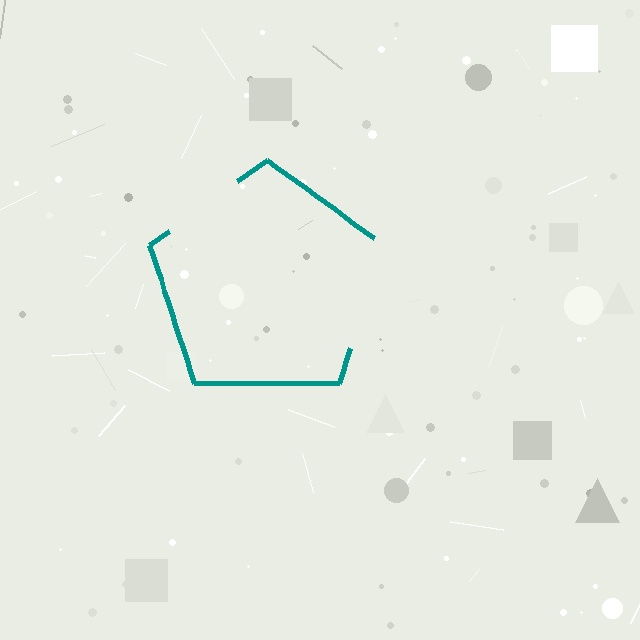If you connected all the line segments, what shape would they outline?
They would outline a pentagon.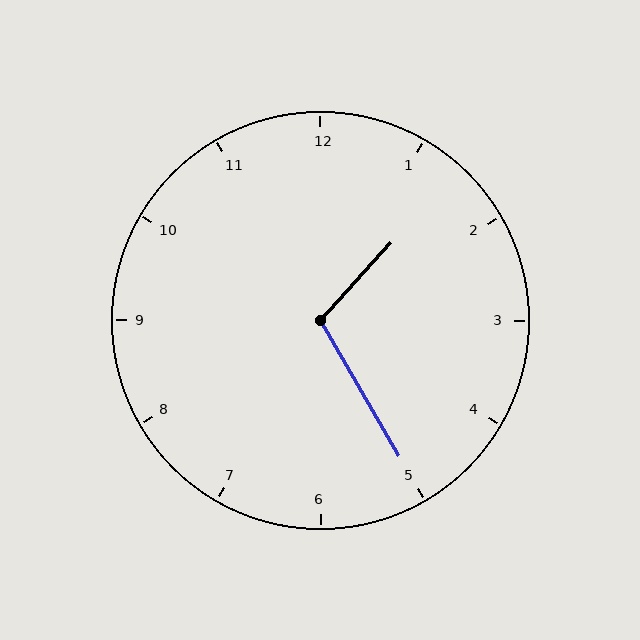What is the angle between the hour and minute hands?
Approximately 108 degrees.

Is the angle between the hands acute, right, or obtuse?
It is obtuse.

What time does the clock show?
1:25.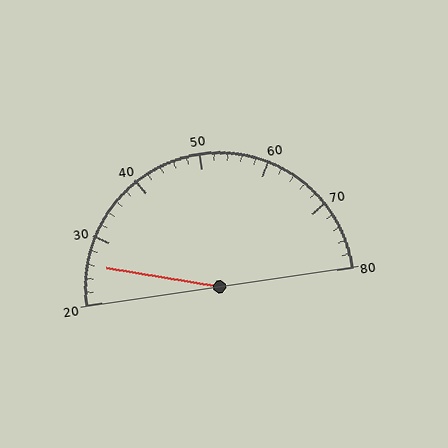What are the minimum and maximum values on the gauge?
The gauge ranges from 20 to 80.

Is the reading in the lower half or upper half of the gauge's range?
The reading is in the lower half of the range (20 to 80).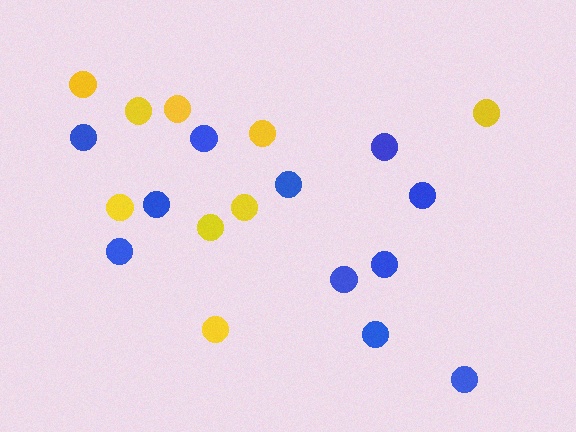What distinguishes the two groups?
There are 2 groups: one group of blue circles (11) and one group of yellow circles (9).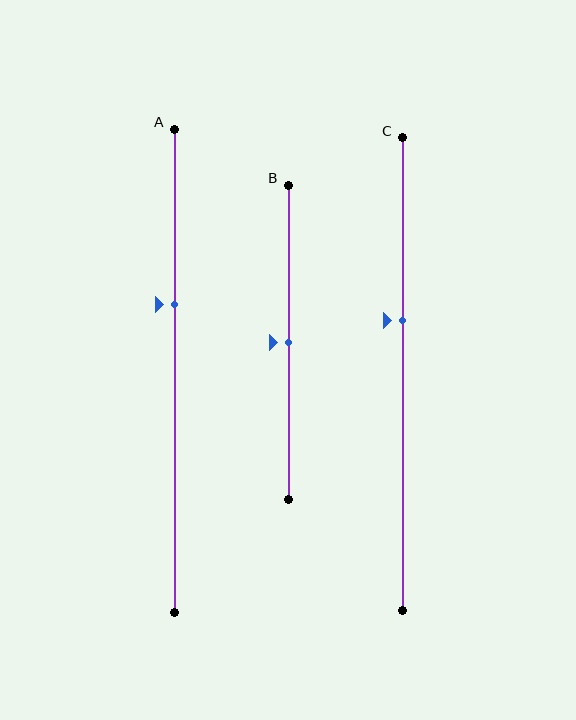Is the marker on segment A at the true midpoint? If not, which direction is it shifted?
No, the marker on segment A is shifted upward by about 14% of the segment length.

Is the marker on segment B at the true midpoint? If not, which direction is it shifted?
Yes, the marker on segment B is at the true midpoint.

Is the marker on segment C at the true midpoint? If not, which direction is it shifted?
No, the marker on segment C is shifted upward by about 11% of the segment length.